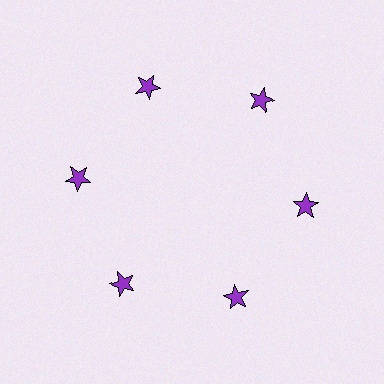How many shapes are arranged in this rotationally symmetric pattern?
There are 6 shapes, arranged in 6 groups of 1.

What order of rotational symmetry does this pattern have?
This pattern has 6-fold rotational symmetry.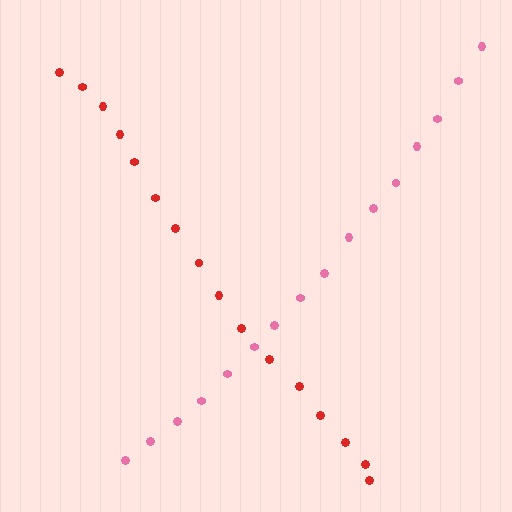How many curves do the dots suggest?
There are 2 distinct paths.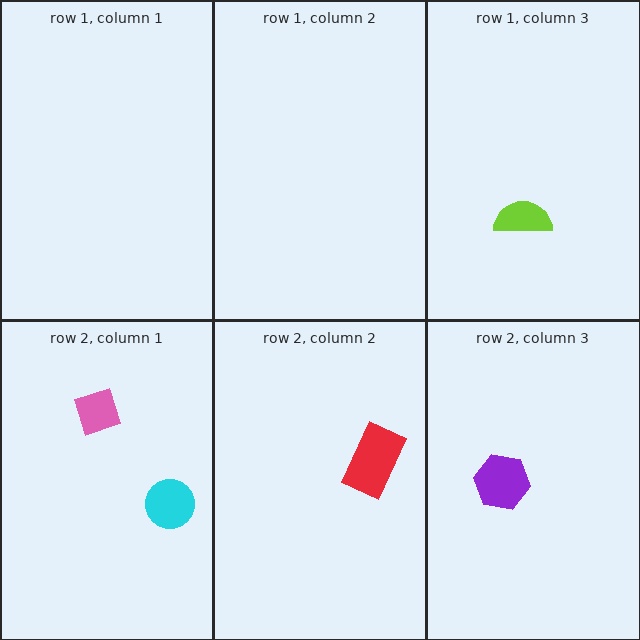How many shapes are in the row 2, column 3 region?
1.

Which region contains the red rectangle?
The row 2, column 2 region.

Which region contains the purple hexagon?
The row 2, column 3 region.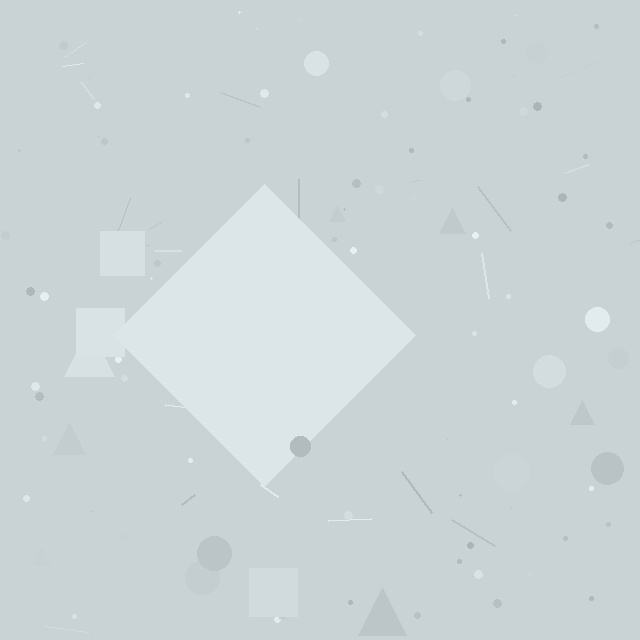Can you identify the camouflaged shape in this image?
The camouflaged shape is a diamond.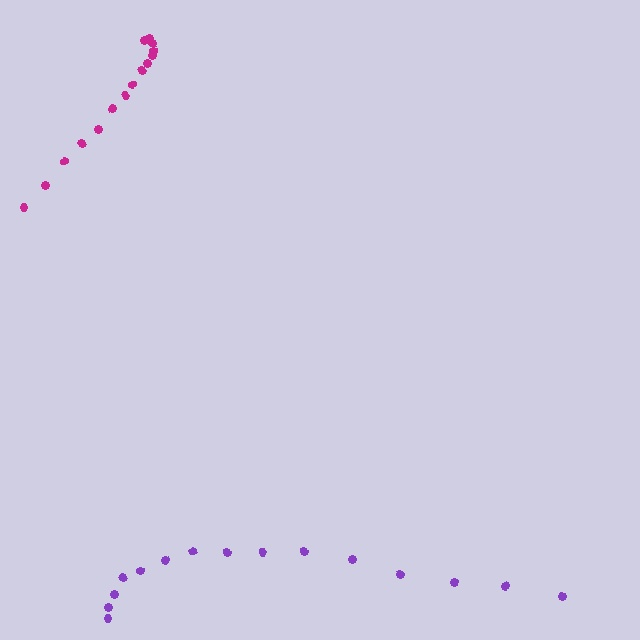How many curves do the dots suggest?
There are 2 distinct paths.